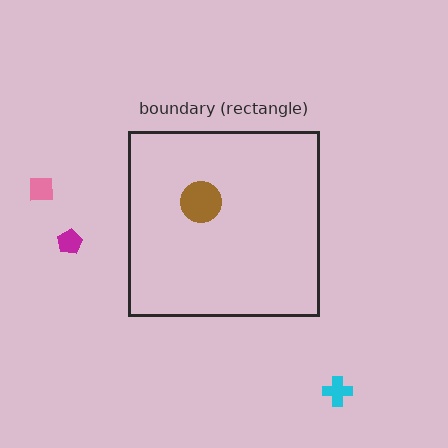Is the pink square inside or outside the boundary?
Outside.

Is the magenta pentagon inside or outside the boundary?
Outside.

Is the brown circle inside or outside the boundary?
Inside.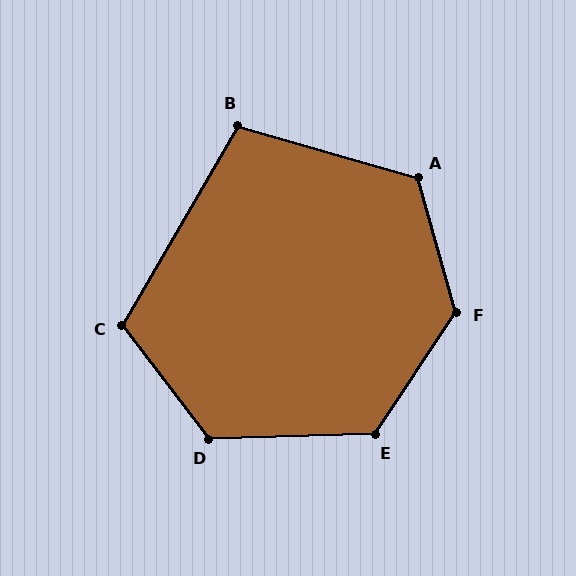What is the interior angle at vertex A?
Approximately 122 degrees (obtuse).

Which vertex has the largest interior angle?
F, at approximately 130 degrees.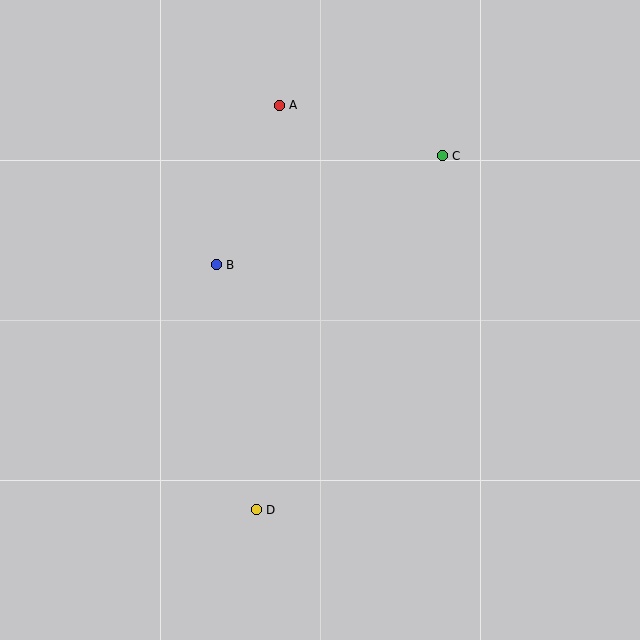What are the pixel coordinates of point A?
Point A is at (279, 105).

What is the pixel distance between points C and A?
The distance between C and A is 171 pixels.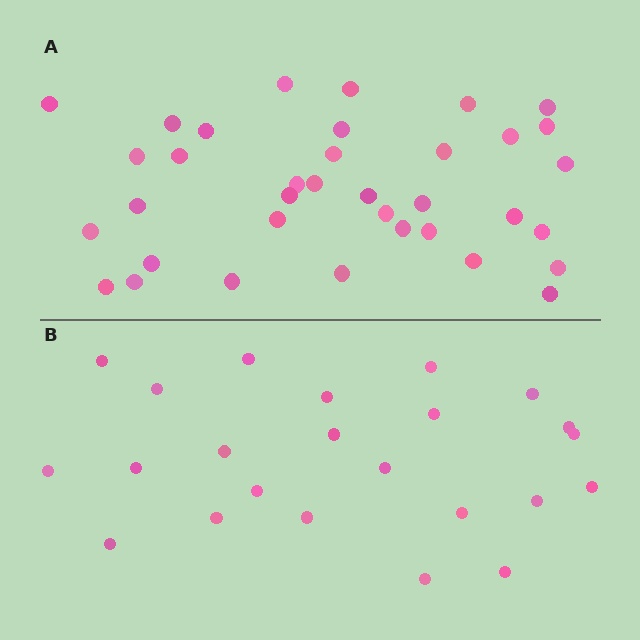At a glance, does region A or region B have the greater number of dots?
Region A (the top region) has more dots.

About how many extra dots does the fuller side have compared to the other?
Region A has approximately 15 more dots than region B.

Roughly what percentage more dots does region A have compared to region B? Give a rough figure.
About 55% more.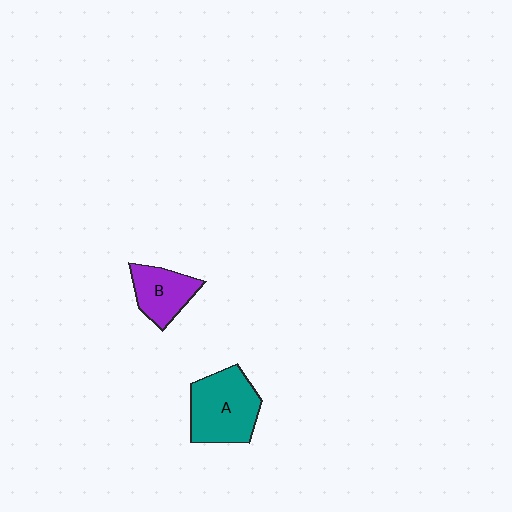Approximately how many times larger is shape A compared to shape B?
Approximately 1.5 times.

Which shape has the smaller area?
Shape B (purple).